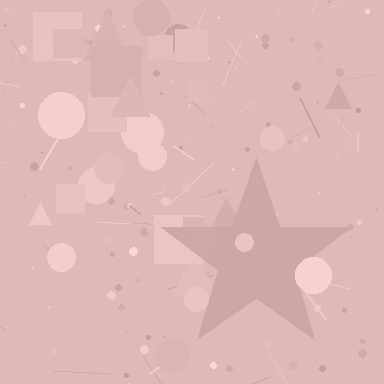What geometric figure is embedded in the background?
A star is embedded in the background.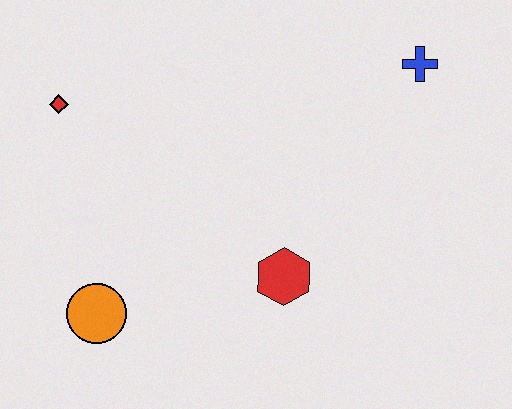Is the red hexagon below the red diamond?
Yes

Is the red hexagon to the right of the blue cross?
No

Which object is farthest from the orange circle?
The blue cross is farthest from the orange circle.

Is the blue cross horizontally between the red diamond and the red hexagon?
No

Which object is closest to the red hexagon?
The orange circle is closest to the red hexagon.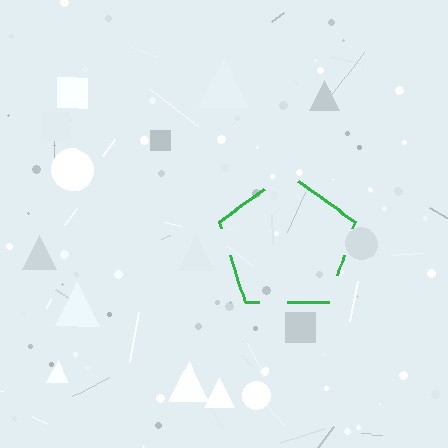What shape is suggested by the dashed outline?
The dashed outline suggests a pentagon.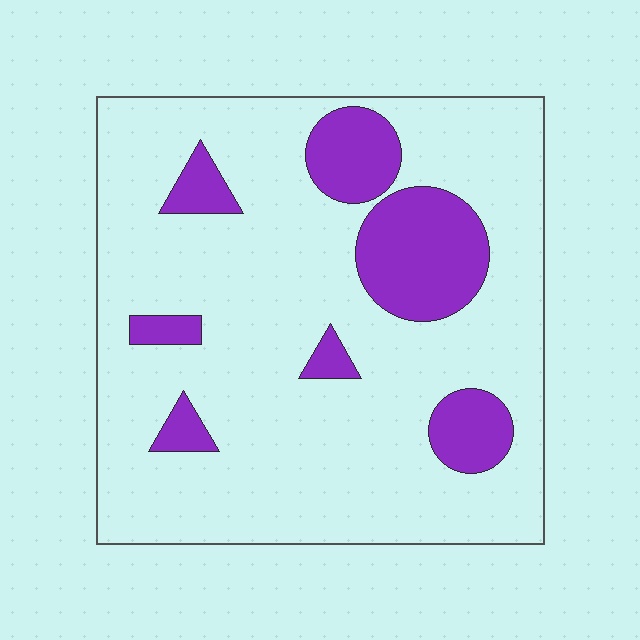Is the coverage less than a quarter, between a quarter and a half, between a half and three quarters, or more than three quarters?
Less than a quarter.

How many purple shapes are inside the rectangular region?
7.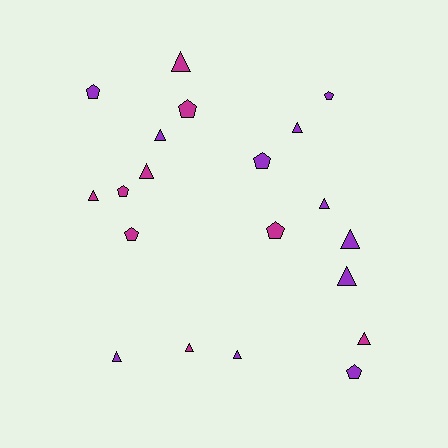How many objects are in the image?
There are 20 objects.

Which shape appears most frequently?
Triangle, with 12 objects.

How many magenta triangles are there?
There are 5 magenta triangles.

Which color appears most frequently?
Purple, with 11 objects.